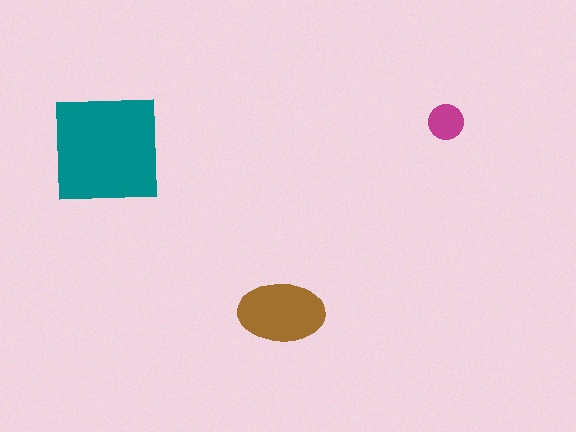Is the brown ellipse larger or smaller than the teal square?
Smaller.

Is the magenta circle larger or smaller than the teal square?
Smaller.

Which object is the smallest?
The magenta circle.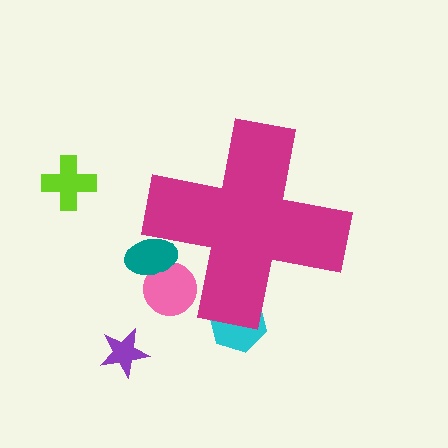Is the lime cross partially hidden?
No, the lime cross is fully visible.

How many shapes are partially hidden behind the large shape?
3 shapes are partially hidden.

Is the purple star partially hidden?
No, the purple star is fully visible.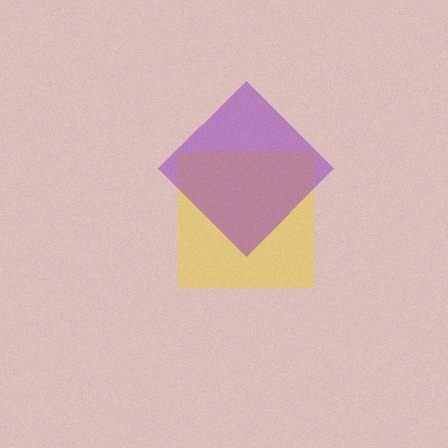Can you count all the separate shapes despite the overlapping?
Yes, there are 2 separate shapes.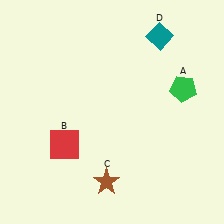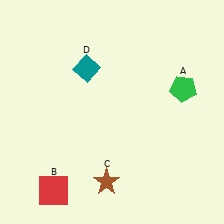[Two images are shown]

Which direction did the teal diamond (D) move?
The teal diamond (D) moved left.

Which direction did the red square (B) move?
The red square (B) moved down.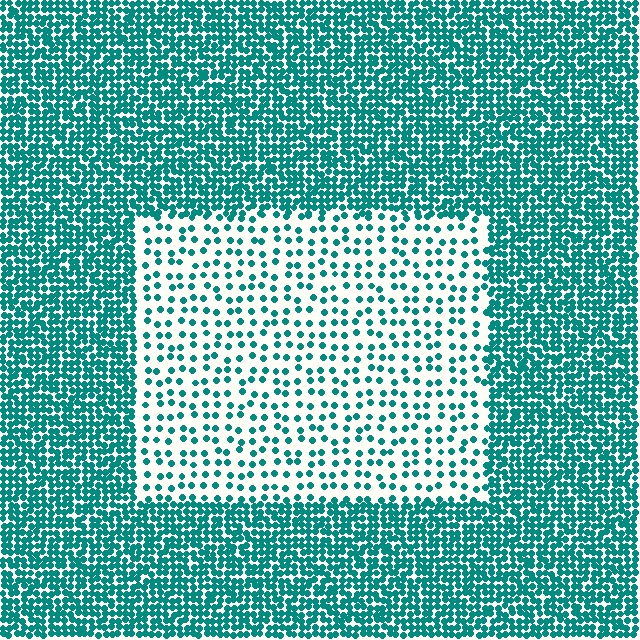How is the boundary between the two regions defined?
The boundary is defined by a change in element density (approximately 3.0x ratio). All elements are the same color, size, and shape.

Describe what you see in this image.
The image contains small teal elements arranged at two different densities. A rectangle-shaped region is visible where the elements are less densely packed than the surrounding area.